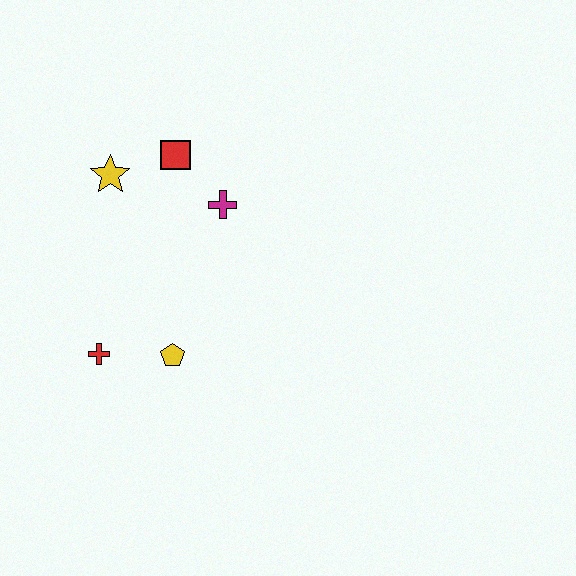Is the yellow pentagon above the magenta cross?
No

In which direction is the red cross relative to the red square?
The red cross is below the red square.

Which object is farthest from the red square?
The red cross is farthest from the red square.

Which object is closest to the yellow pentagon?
The red cross is closest to the yellow pentagon.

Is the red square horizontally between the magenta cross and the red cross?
Yes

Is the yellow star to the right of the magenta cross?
No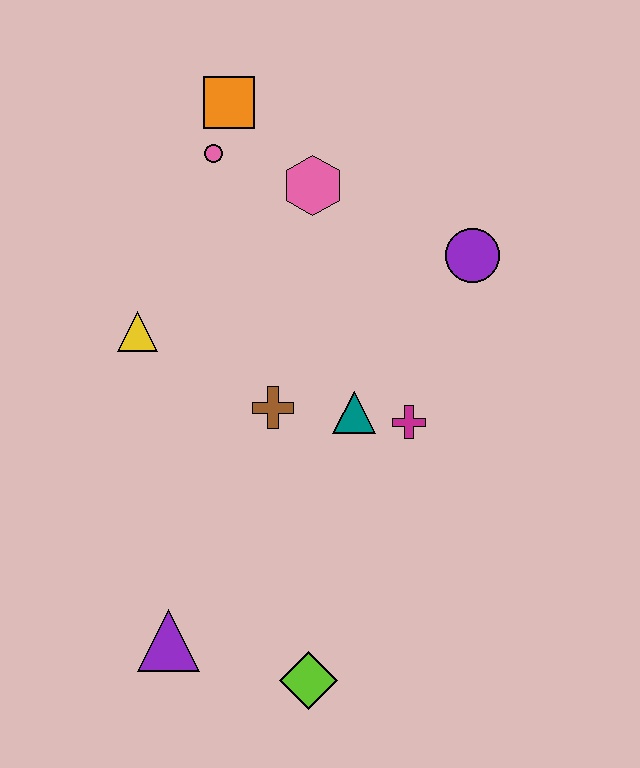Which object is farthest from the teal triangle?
The orange square is farthest from the teal triangle.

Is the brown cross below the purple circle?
Yes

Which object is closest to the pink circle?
The orange square is closest to the pink circle.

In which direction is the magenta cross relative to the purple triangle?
The magenta cross is to the right of the purple triangle.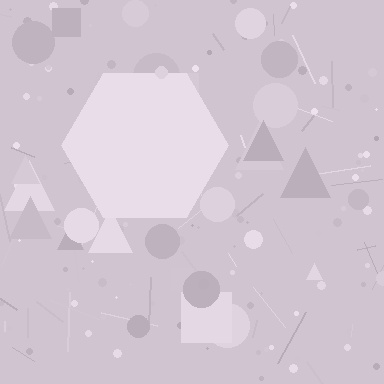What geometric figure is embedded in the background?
A hexagon is embedded in the background.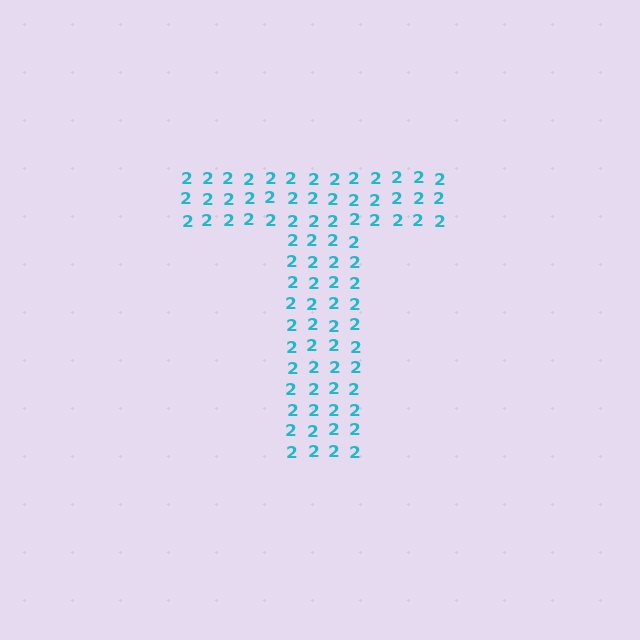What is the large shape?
The large shape is the letter T.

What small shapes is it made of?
It is made of small digit 2's.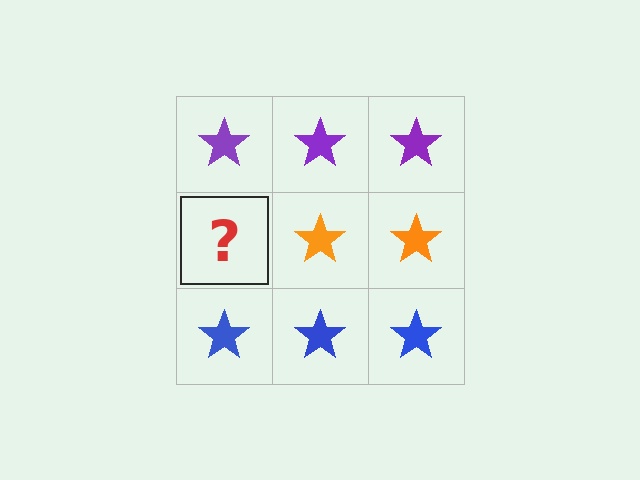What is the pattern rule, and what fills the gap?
The rule is that each row has a consistent color. The gap should be filled with an orange star.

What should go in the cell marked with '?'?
The missing cell should contain an orange star.